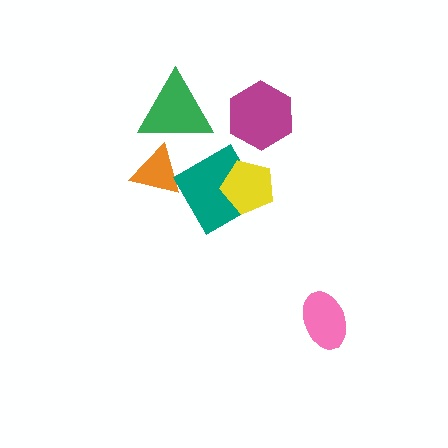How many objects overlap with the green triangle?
1 object overlaps with the green triangle.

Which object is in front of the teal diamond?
The yellow pentagon is in front of the teal diamond.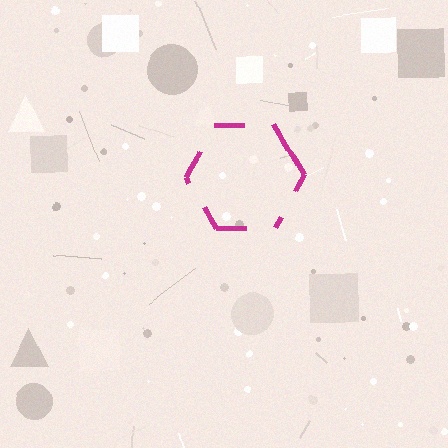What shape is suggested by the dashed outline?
The dashed outline suggests a hexagon.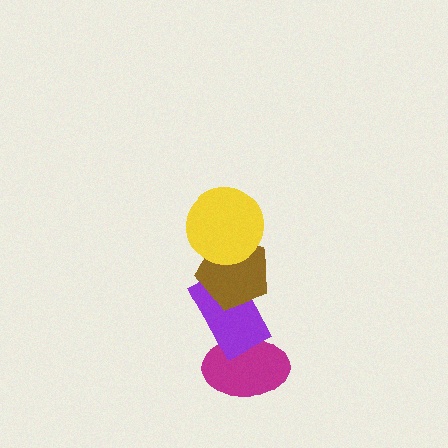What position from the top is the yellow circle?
The yellow circle is 1st from the top.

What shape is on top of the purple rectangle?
The brown pentagon is on top of the purple rectangle.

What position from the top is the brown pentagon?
The brown pentagon is 2nd from the top.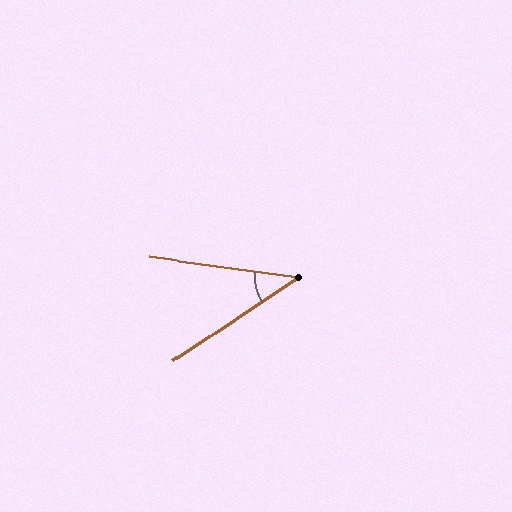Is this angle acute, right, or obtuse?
It is acute.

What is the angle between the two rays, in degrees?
Approximately 42 degrees.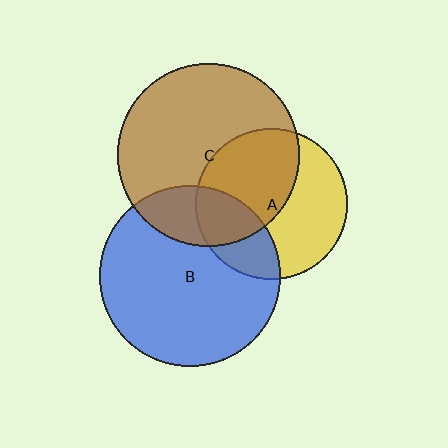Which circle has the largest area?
Circle C (brown).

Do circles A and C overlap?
Yes.